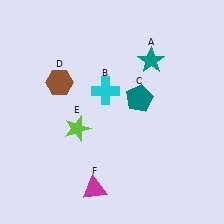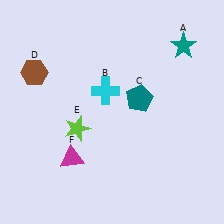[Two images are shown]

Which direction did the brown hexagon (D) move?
The brown hexagon (D) moved left.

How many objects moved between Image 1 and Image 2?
3 objects moved between the two images.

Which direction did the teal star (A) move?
The teal star (A) moved right.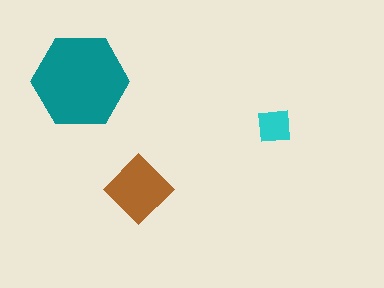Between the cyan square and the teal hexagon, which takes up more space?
The teal hexagon.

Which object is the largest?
The teal hexagon.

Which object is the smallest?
The cyan square.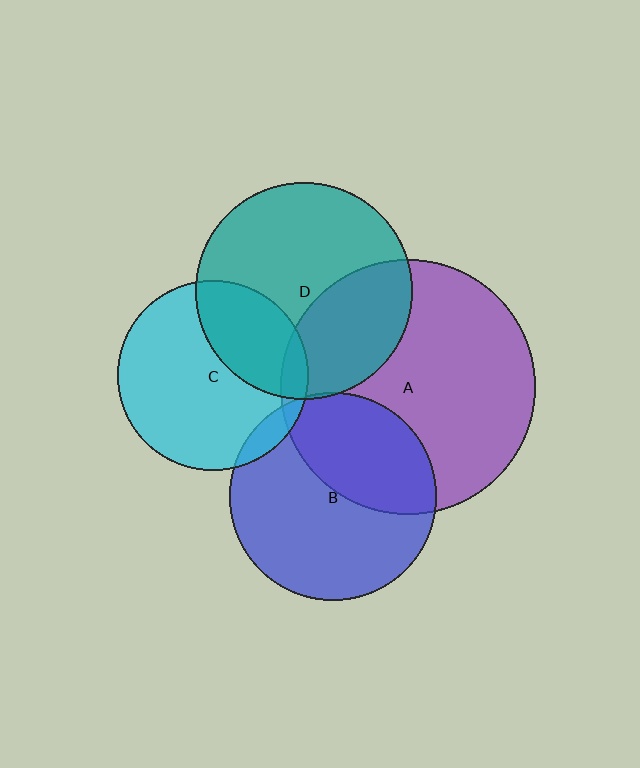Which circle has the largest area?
Circle A (purple).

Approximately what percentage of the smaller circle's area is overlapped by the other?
Approximately 5%.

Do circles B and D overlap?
Yes.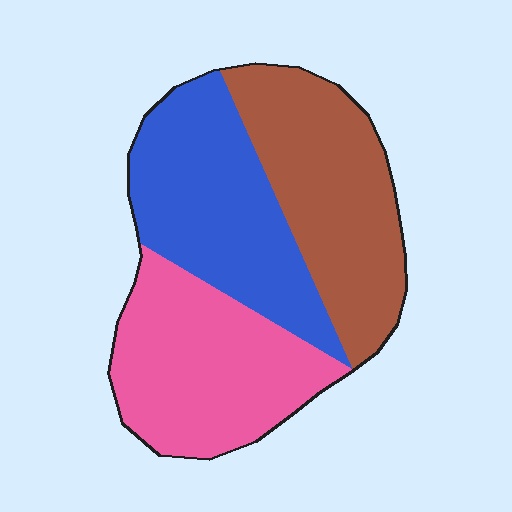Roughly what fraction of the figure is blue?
Blue takes up between a quarter and a half of the figure.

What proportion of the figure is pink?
Pink takes up about one third (1/3) of the figure.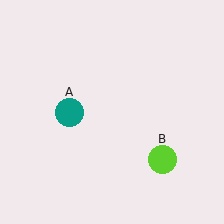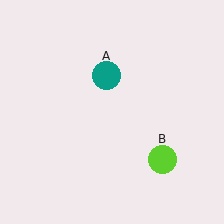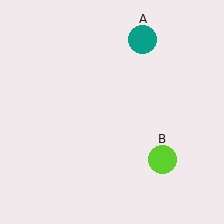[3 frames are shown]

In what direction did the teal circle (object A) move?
The teal circle (object A) moved up and to the right.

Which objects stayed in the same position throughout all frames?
Lime circle (object B) remained stationary.